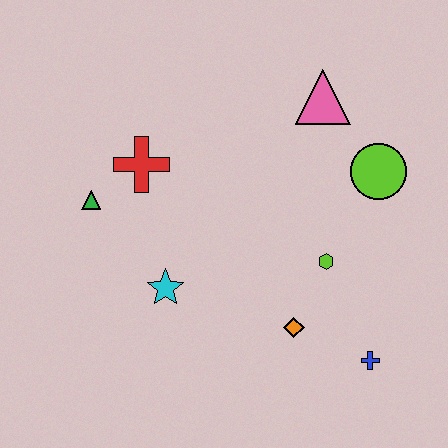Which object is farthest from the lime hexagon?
The green triangle is farthest from the lime hexagon.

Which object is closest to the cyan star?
The green triangle is closest to the cyan star.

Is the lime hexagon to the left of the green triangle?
No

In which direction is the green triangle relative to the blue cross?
The green triangle is to the left of the blue cross.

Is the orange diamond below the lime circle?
Yes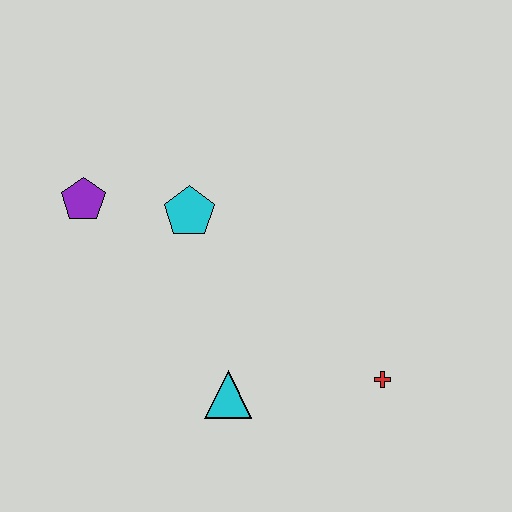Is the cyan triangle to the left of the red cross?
Yes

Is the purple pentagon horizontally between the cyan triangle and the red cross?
No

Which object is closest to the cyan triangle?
The red cross is closest to the cyan triangle.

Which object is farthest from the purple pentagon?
The red cross is farthest from the purple pentagon.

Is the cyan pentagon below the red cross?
No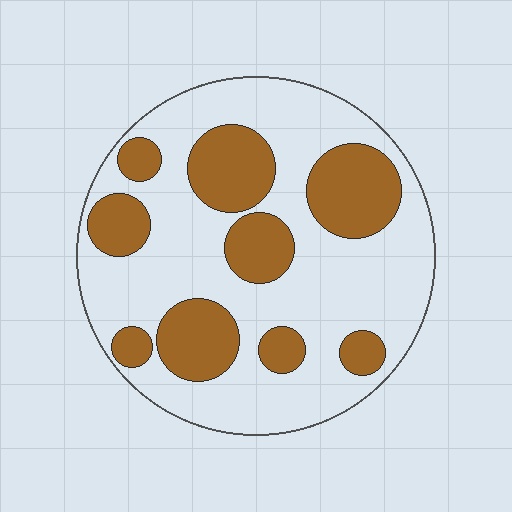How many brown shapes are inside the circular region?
9.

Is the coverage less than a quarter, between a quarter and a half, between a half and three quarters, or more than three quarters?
Between a quarter and a half.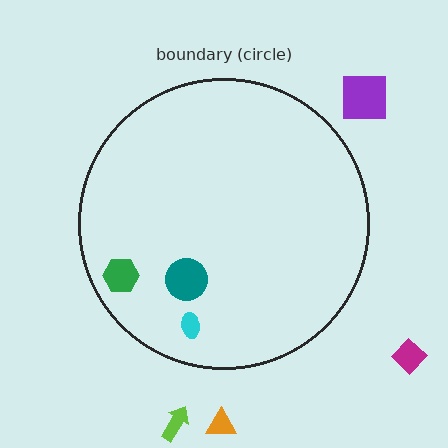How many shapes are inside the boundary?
3 inside, 4 outside.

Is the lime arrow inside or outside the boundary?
Outside.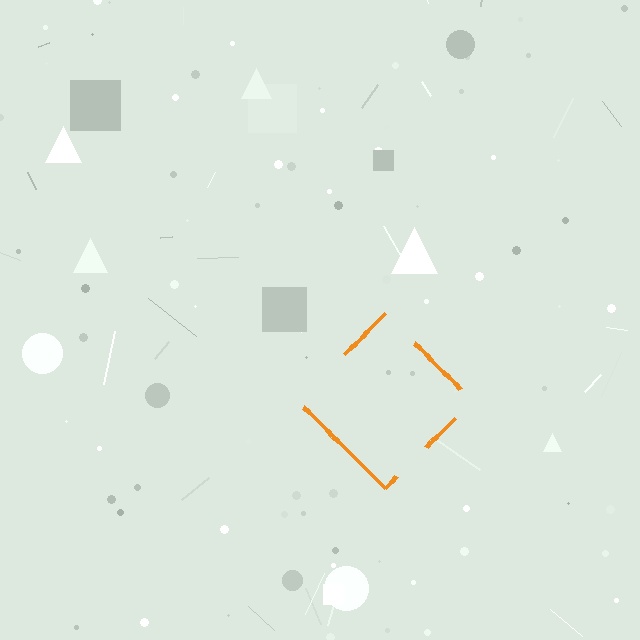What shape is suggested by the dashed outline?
The dashed outline suggests a diamond.